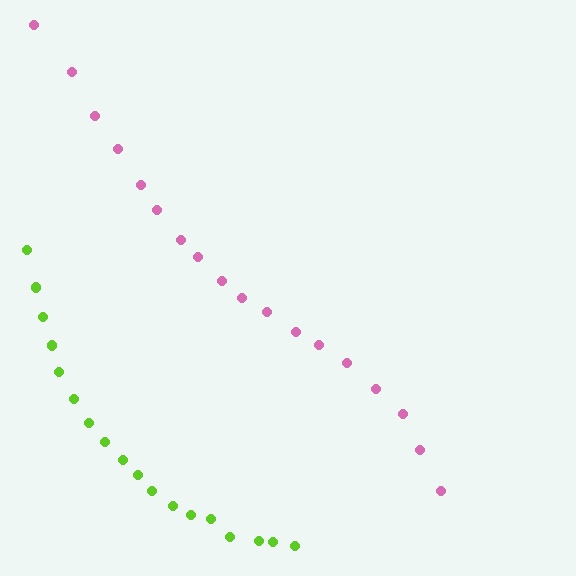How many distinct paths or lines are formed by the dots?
There are 2 distinct paths.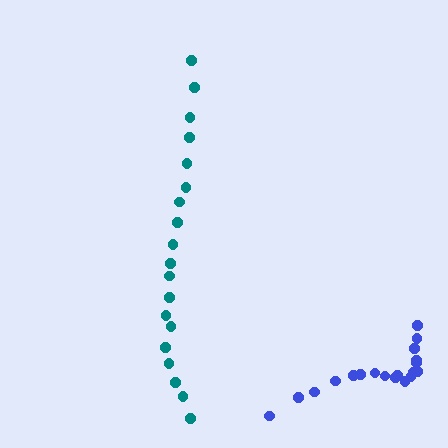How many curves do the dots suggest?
There are 2 distinct paths.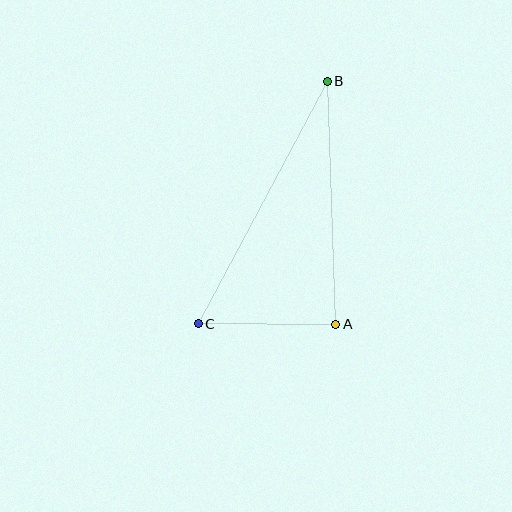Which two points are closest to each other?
Points A and C are closest to each other.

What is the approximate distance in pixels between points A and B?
The distance between A and B is approximately 243 pixels.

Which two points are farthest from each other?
Points B and C are farthest from each other.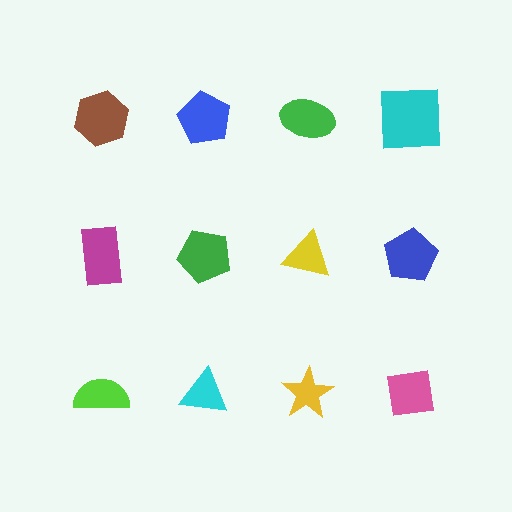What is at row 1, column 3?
A green ellipse.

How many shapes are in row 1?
4 shapes.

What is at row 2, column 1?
A magenta rectangle.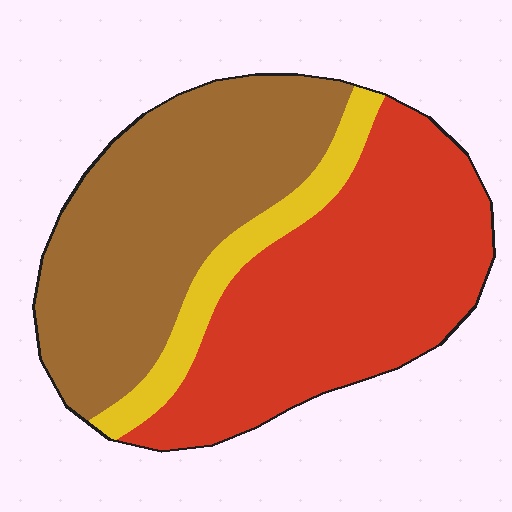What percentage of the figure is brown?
Brown covers roughly 45% of the figure.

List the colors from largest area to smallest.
From largest to smallest: red, brown, yellow.